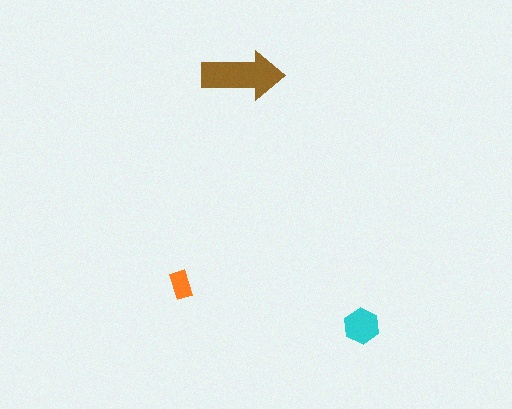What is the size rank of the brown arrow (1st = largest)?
1st.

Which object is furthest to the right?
The cyan hexagon is rightmost.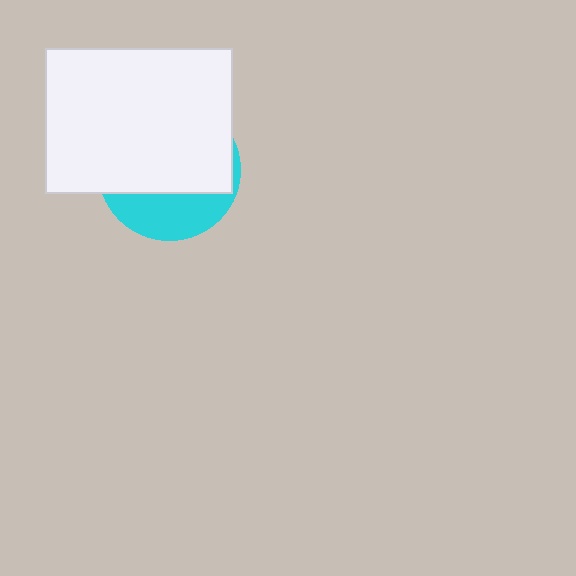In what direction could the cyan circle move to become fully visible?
The cyan circle could move down. That would shift it out from behind the white rectangle entirely.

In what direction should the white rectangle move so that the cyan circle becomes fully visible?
The white rectangle should move up. That is the shortest direction to clear the overlap and leave the cyan circle fully visible.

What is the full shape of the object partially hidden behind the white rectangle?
The partially hidden object is a cyan circle.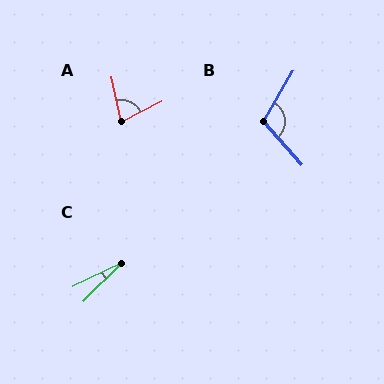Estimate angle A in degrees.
Approximately 76 degrees.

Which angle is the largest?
B, at approximately 108 degrees.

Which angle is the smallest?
C, at approximately 19 degrees.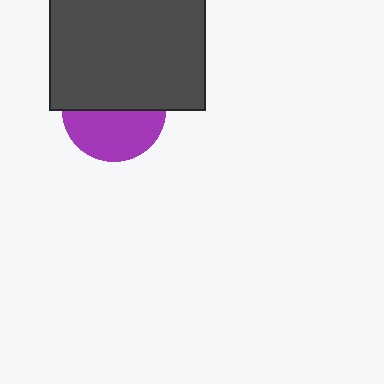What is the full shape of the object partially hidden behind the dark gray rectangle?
The partially hidden object is a purple circle.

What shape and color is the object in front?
The object in front is a dark gray rectangle.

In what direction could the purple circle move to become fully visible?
The purple circle could move down. That would shift it out from behind the dark gray rectangle entirely.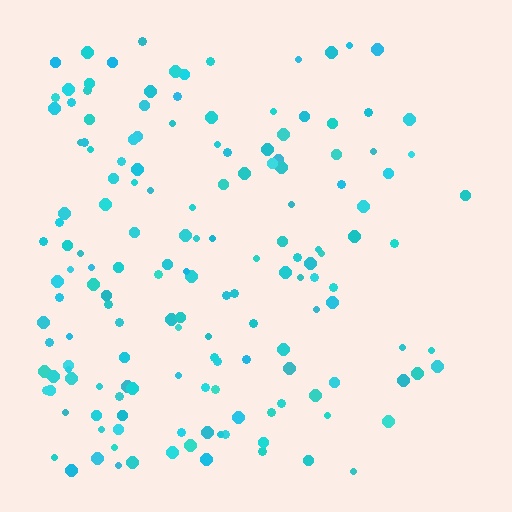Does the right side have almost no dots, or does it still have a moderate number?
Still a moderate number, just noticeably fewer than the left.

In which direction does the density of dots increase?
From right to left, with the left side densest.